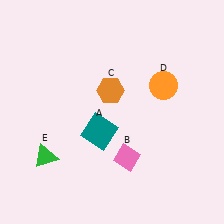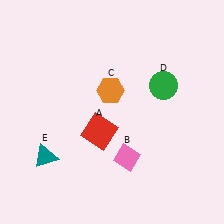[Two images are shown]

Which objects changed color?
A changed from teal to red. D changed from orange to green. E changed from green to teal.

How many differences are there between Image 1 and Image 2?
There are 3 differences between the two images.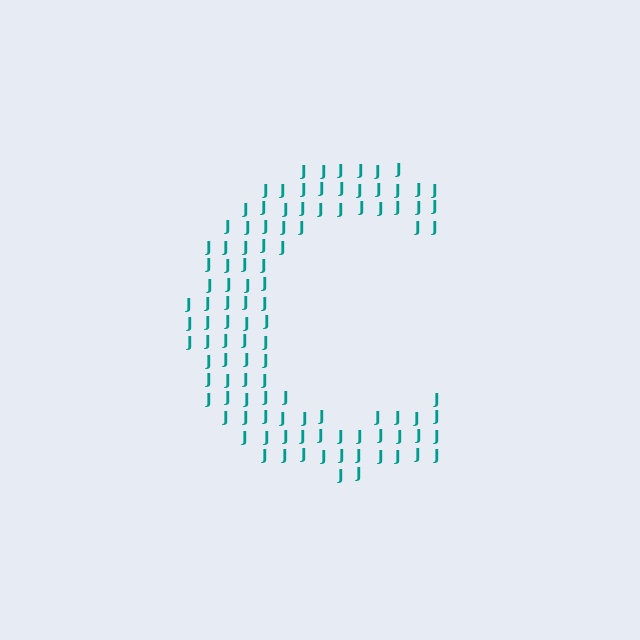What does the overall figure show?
The overall figure shows the letter C.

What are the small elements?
The small elements are letter J's.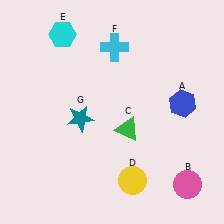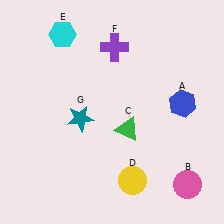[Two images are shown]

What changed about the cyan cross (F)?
In Image 1, F is cyan. In Image 2, it changed to purple.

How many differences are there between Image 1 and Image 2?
There is 1 difference between the two images.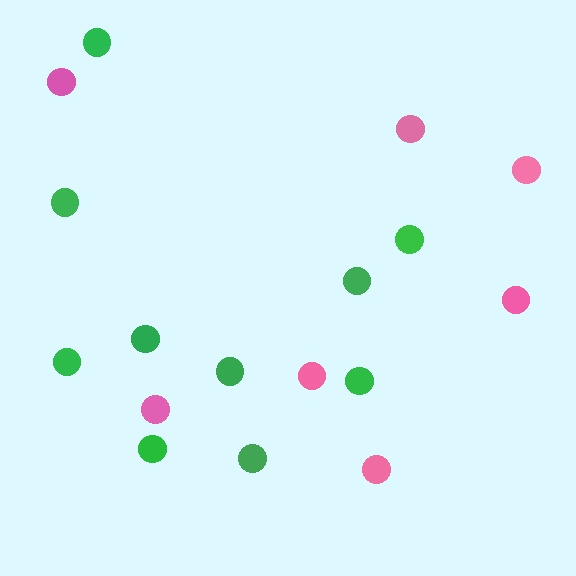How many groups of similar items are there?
There are 2 groups: one group of green circles (10) and one group of pink circles (7).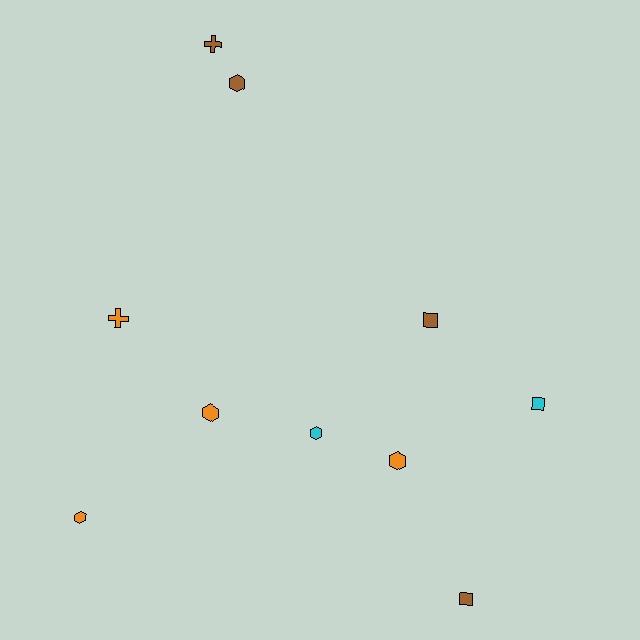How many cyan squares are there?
There is 1 cyan square.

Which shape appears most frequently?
Hexagon, with 5 objects.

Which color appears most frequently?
Brown, with 4 objects.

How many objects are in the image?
There are 10 objects.